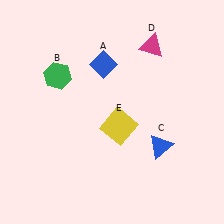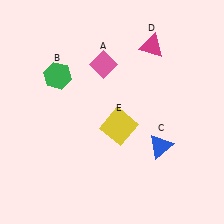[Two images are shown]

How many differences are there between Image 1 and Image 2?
There is 1 difference between the two images.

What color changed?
The diamond (A) changed from blue in Image 1 to pink in Image 2.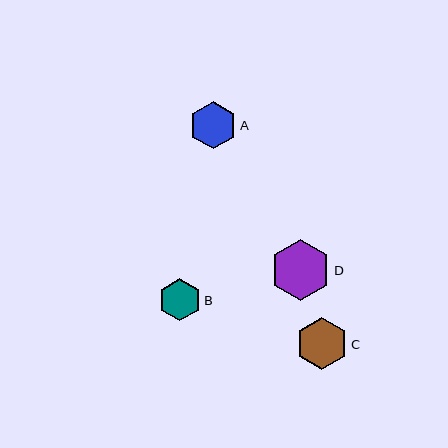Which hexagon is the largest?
Hexagon D is the largest with a size of approximately 61 pixels.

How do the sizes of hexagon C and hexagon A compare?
Hexagon C and hexagon A are approximately the same size.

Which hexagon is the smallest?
Hexagon B is the smallest with a size of approximately 42 pixels.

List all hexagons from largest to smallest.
From largest to smallest: D, C, A, B.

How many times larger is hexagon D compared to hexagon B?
Hexagon D is approximately 1.4 times the size of hexagon B.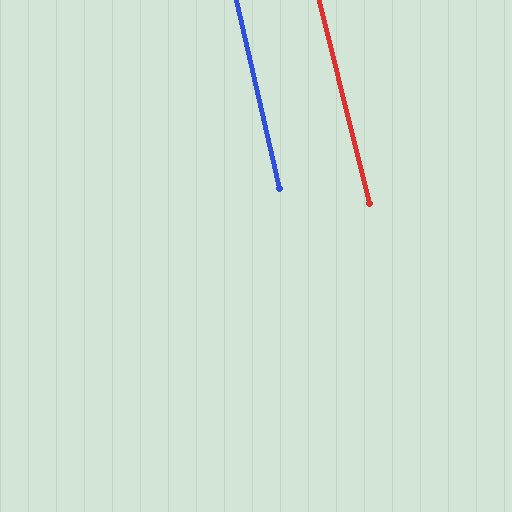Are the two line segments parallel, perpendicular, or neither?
Parallel — their directions differ by only 0.9°.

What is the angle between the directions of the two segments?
Approximately 1 degree.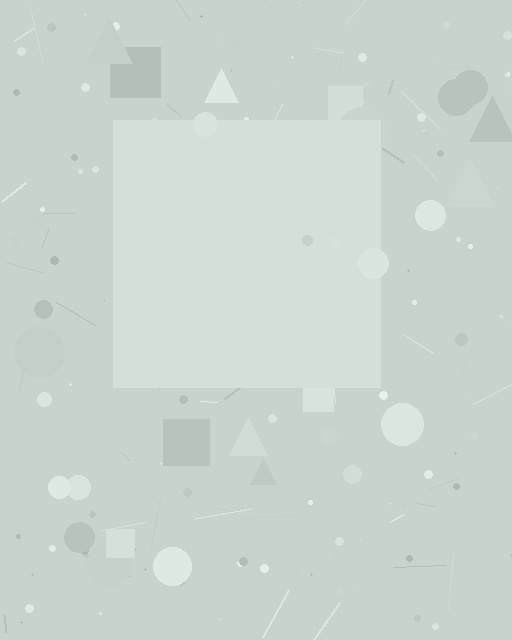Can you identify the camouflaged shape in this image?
The camouflaged shape is a square.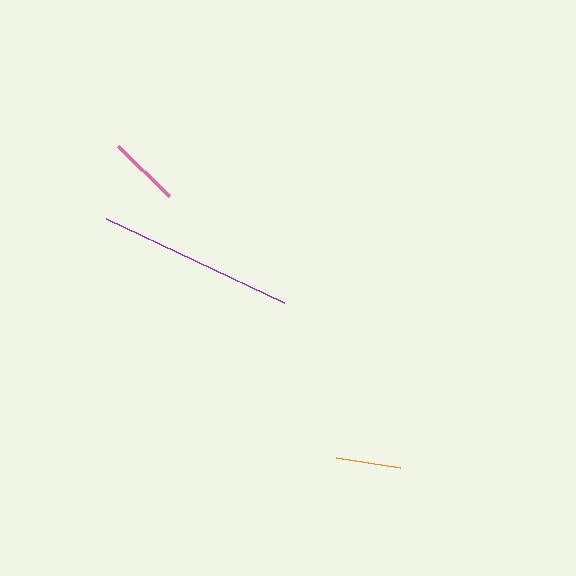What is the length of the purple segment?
The purple segment is approximately 196 pixels long.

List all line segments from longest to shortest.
From longest to shortest: purple, pink, orange.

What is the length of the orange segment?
The orange segment is approximately 65 pixels long.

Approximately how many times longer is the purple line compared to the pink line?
The purple line is approximately 2.7 times the length of the pink line.